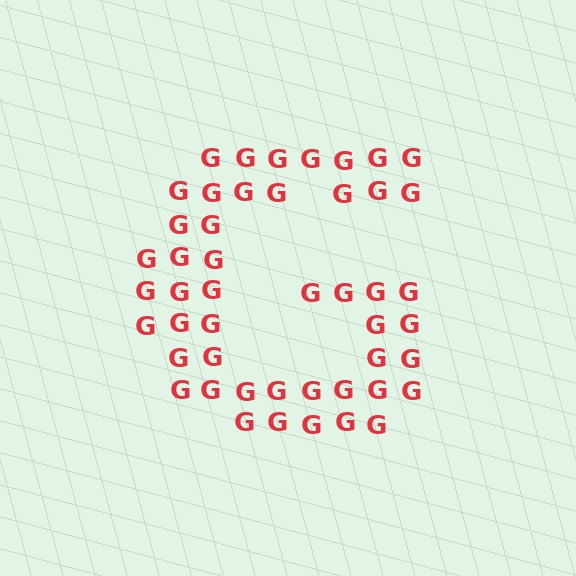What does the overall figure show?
The overall figure shows the letter G.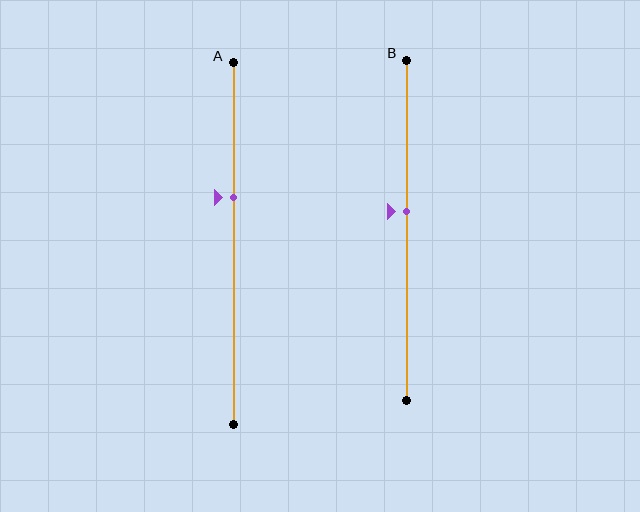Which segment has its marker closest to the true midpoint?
Segment B has its marker closest to the true midpoint.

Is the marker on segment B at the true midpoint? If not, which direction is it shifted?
No, the marker on segment B is shifted upward by about 5% of the segment length.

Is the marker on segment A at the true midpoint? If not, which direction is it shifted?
No, the marker on segment A is shifted upward by about 13% of the segment length.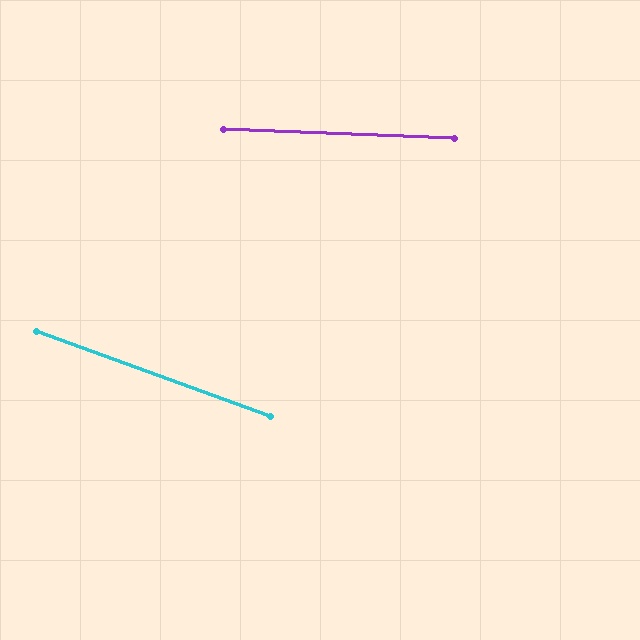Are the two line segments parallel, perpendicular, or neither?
Neither parallel nor perpendicular — they differ by about 17°.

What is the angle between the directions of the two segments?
Approximately 17 degrees.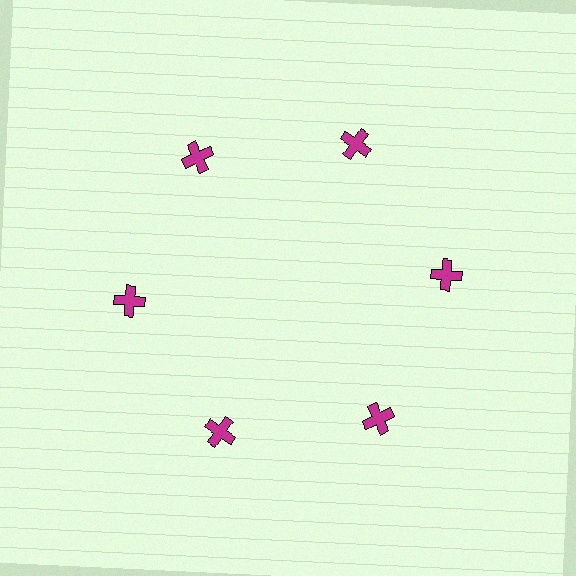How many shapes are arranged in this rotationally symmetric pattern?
There are 6 shapes, arranged in 6 groups of 1.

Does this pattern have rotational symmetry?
Yes, this pattern has 6-fold rotational symmetry. It looks the same after rotating 60 degrees around the center.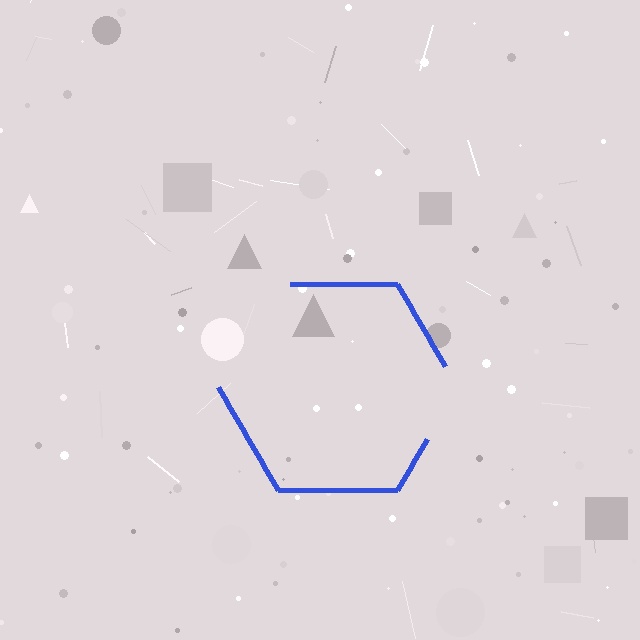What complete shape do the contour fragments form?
The contour fragments form a hexagon.